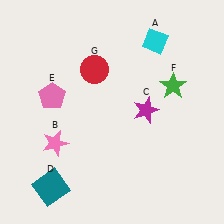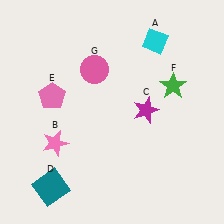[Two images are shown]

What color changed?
The circle (G) changed from red in Image 1 to pink in Image 2.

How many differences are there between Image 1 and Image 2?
There is 1 difference between the two images.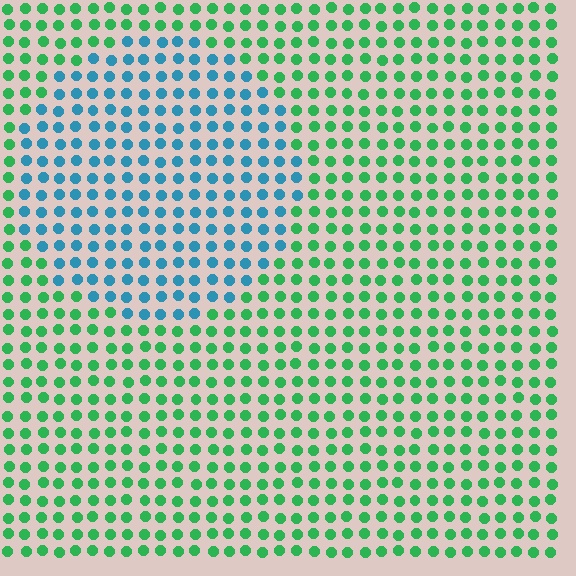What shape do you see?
I see a circle.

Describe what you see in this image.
The image is filled with small green elements in a uniform arrangement. A circle-shaped region is visible where the elements are tinted to a slightly different hue, forming a subtle color boundary.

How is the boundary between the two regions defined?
The boundary is defined purely by a slight shift in hue (about 58 degrees). Spacing, size, and orientation are identical on both sides.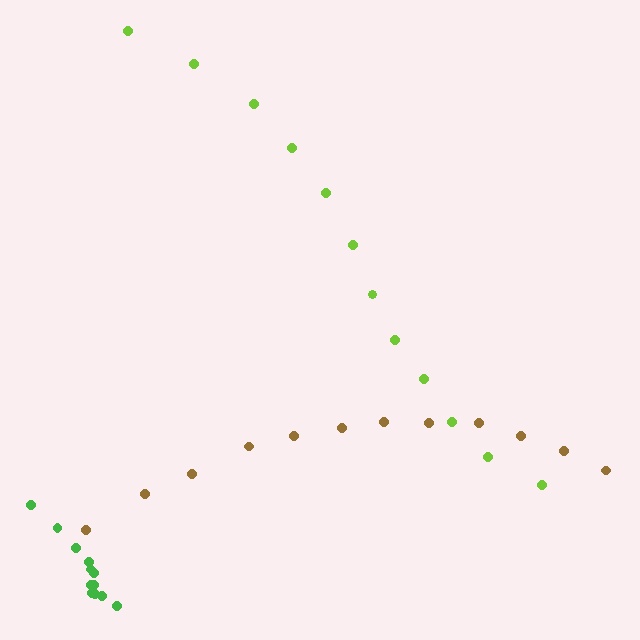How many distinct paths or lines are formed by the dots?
There are 3 distinct paths.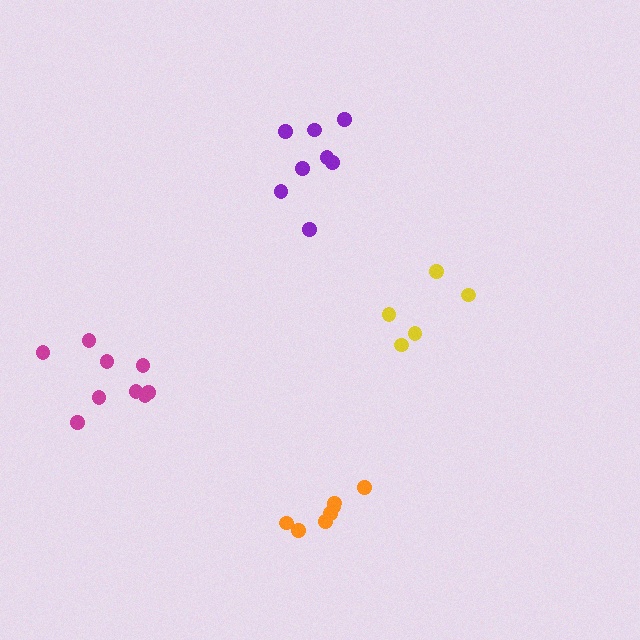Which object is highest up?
The purple cluster is topmost.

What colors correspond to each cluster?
The clusters are colored: magenta, yellow, purple, orange.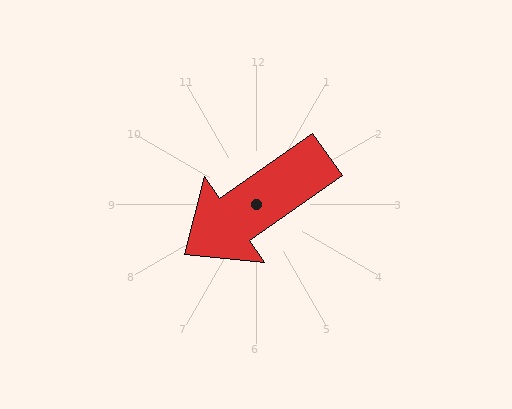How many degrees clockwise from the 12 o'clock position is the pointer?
Approximately 235 degrees.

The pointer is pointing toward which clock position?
Roughly 8 o'clock.